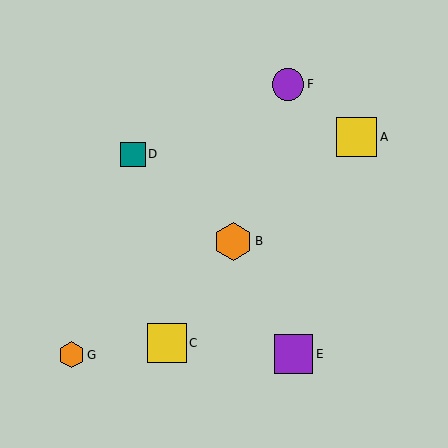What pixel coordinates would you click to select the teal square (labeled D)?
Click at (133, 154) to select the teal square D.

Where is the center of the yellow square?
The center of the yellow square is at (357, 137).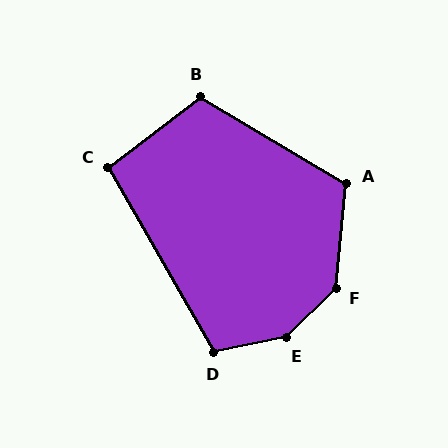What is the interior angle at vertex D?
Approximately 108 degrees (obtuse).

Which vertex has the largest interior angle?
E, at approximately 148 degrees.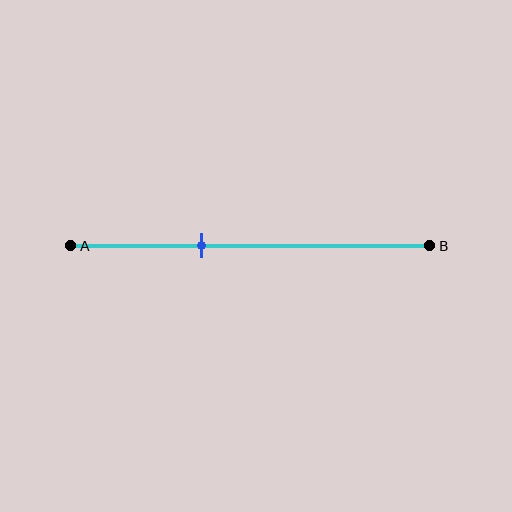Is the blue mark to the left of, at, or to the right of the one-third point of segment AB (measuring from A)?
The blue mark is to the right of the one-third point of segment AB.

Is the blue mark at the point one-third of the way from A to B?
No, the mark is at about 35% from A, not at the 33% one-third point.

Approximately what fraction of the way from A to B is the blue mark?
The blue mark is approximately 35% of the way from A to B.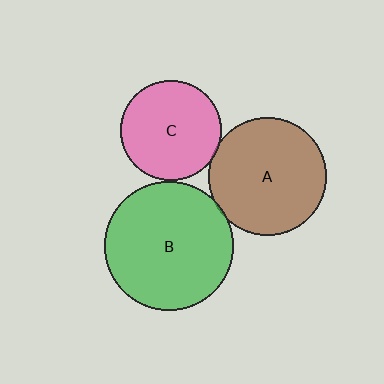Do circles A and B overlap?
Yes.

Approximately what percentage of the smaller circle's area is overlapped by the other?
Approximately 5%.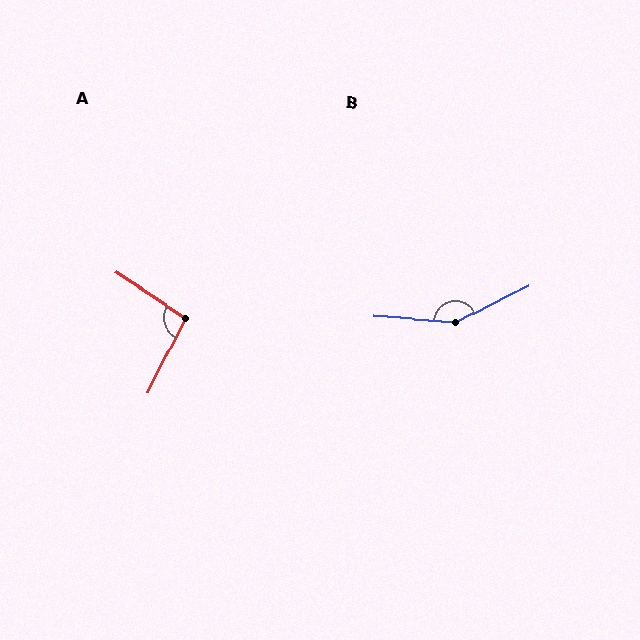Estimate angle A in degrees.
Approximately 97 degrees.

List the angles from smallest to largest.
A (97°), B (149°).